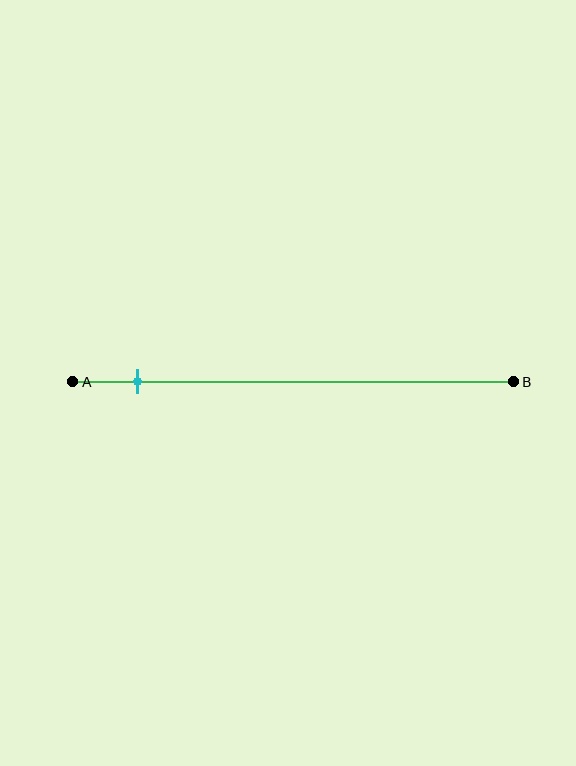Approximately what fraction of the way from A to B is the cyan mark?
The cyan mark is approximately 15% of the way from A to B.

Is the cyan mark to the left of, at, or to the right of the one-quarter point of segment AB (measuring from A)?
The cyan mark is to the left of the one-quarter point of segment AB.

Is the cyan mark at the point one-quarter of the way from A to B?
No, the mark is at about 15% from A, not at the 25% one-quarter point.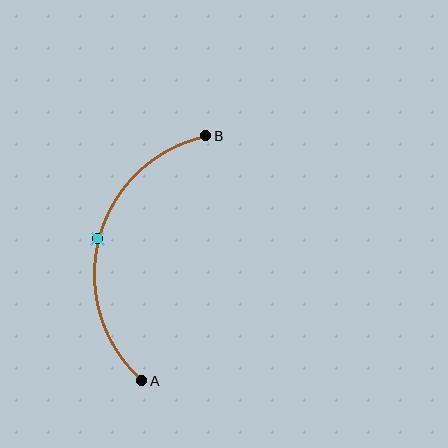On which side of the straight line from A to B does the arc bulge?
The arc bulges to the left of the straight line connecting A and B.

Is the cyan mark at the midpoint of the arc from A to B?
Yes. The cyan mark lies on the arc at equal arc-length from both A and B — it is the arc midpoint.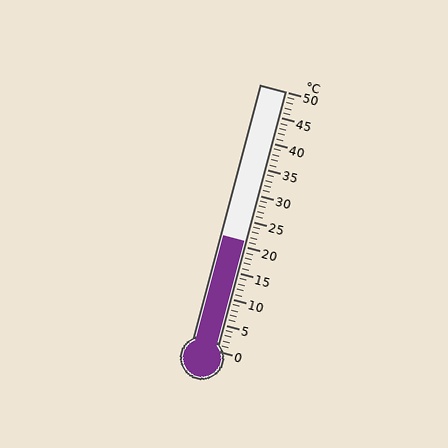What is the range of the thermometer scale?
The thermometer scale ranges from 0°C to 50°C.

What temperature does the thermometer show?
The thermometer shows approximately 21°C.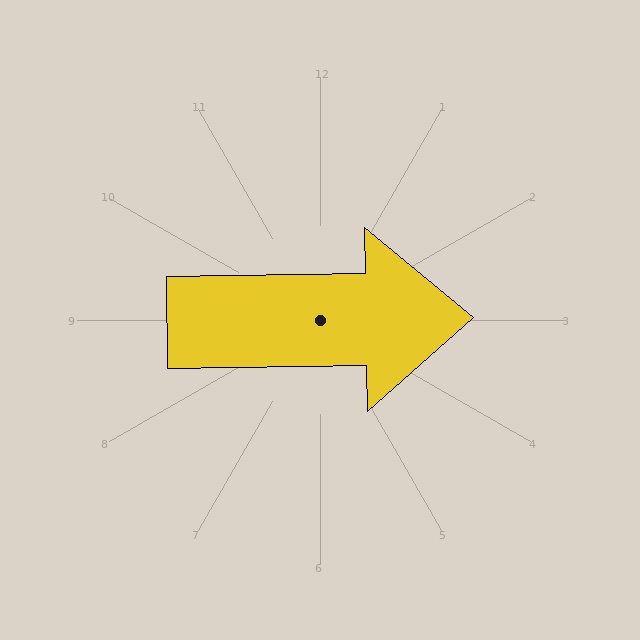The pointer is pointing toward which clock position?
Roughly 3 o'clock.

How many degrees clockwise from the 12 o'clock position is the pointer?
Approximately 89 degrees.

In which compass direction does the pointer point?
East.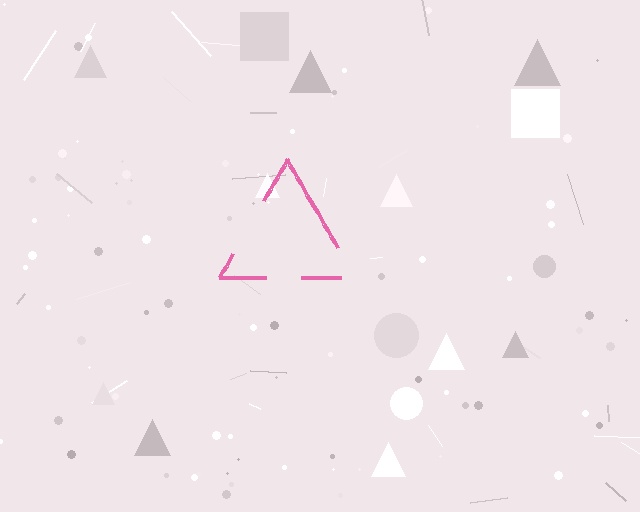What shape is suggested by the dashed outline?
The dashed outline suggests a triangle.